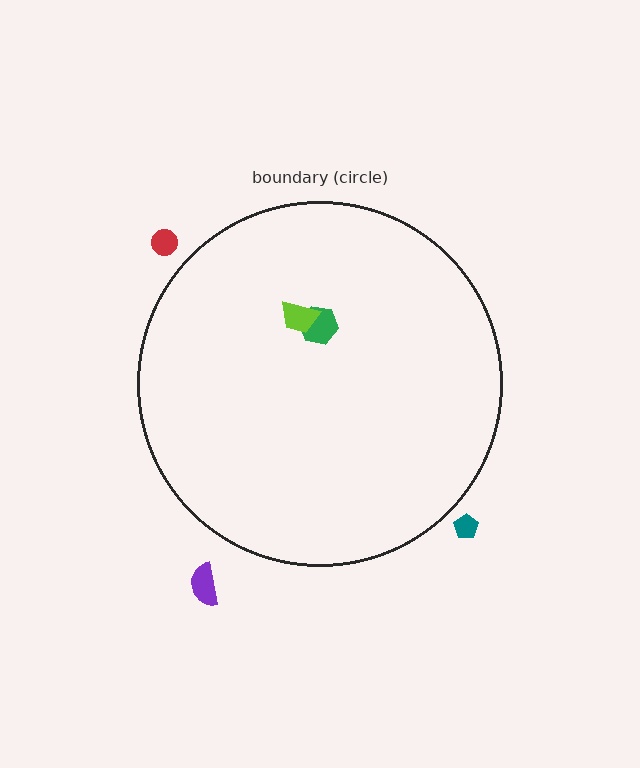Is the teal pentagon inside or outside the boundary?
Outside.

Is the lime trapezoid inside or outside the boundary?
Inside.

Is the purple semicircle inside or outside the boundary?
Outside.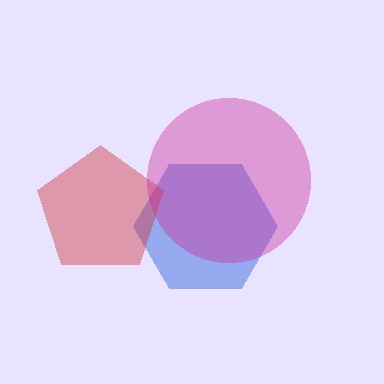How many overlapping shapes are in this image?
There are 3 overlapping shapes in the image.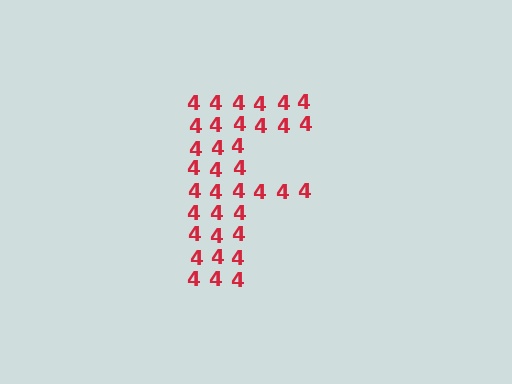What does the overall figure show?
The overall figure shows the letter F.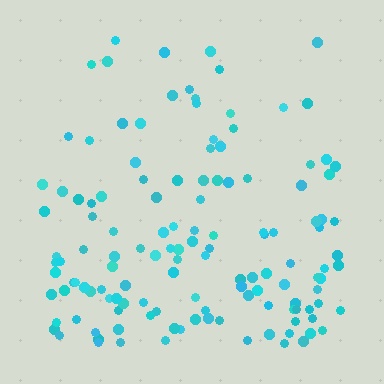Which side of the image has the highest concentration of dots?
The bottom.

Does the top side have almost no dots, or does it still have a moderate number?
Still a moderate number, just noticeably fewer than the bottom.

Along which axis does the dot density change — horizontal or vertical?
Vertical.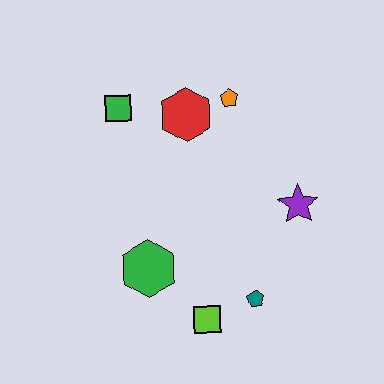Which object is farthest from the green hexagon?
The orange pentagon is farthest from the green hexagon.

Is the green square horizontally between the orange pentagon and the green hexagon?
No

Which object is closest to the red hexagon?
The orange pentagon is closest to the red hexagon.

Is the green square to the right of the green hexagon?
No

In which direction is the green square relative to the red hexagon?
The green square is to the left of the red hexagon.